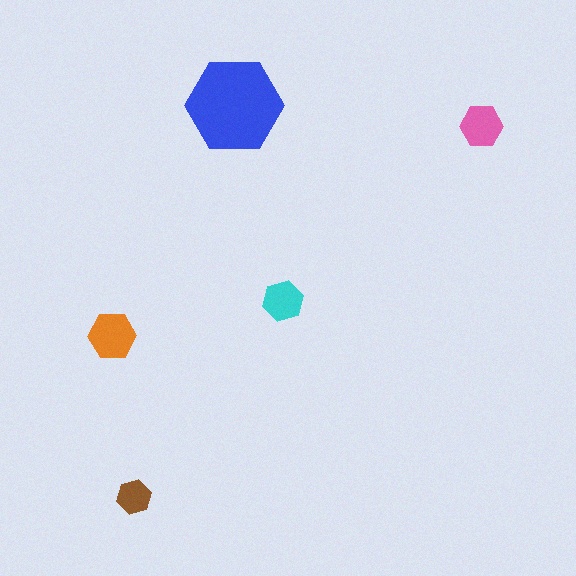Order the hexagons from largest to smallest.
the blue one, the orange one, the pink one, the cyan one, the brown one.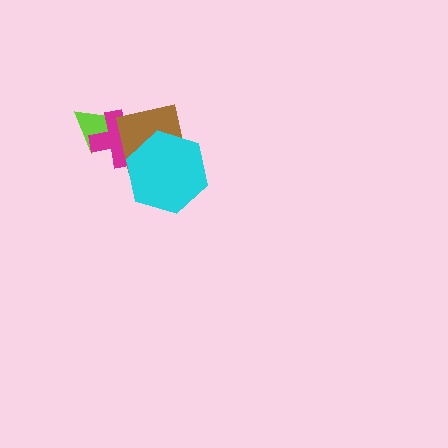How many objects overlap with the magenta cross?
3 objects overlap with the magenta cross.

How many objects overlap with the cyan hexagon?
2 objects overlap with the cyan hexagon.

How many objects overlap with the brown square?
2 objects overlap with the brown square.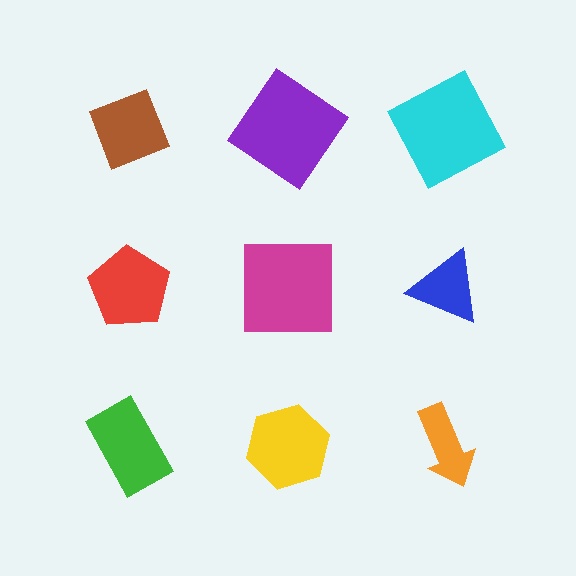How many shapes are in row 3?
3 shapes.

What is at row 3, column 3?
An orange arrow.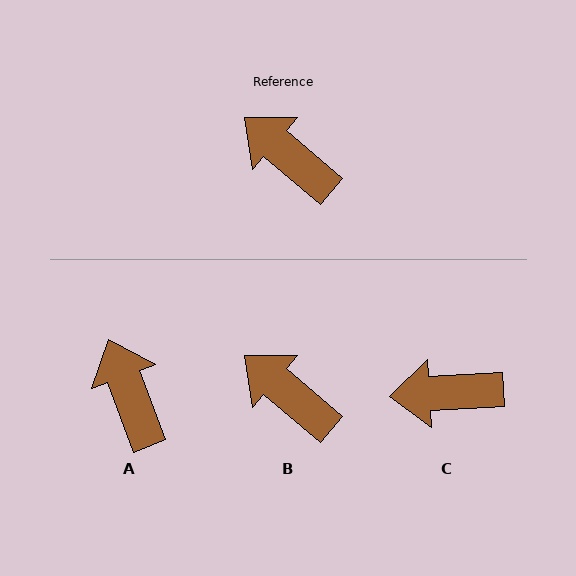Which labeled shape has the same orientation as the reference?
B.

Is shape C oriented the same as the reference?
No, it is off by about 44 degrees.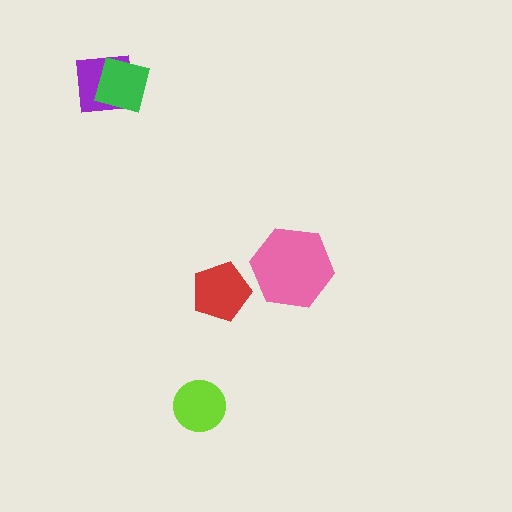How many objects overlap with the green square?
1 object overlaps with the green square.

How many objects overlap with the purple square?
1 object overlaps with the purple square.